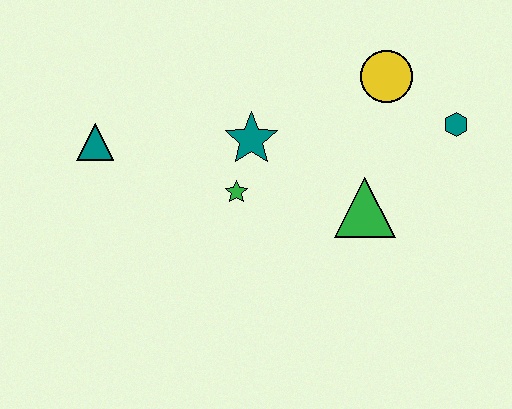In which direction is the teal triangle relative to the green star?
The teal triangle is to the left of the green star.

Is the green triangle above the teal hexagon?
No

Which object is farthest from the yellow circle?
The teal triangle is farthest from the yellow circle.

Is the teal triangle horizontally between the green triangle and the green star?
No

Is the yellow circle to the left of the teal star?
No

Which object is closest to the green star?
The teal star is closest to the green star.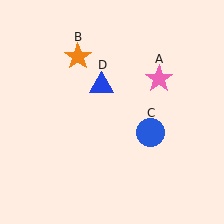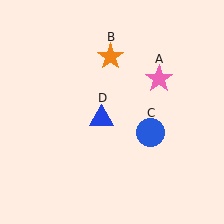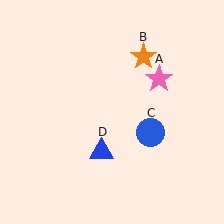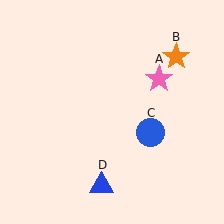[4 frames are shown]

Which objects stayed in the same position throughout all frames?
Pink star (object A) and blue circle (object C) remained stationary.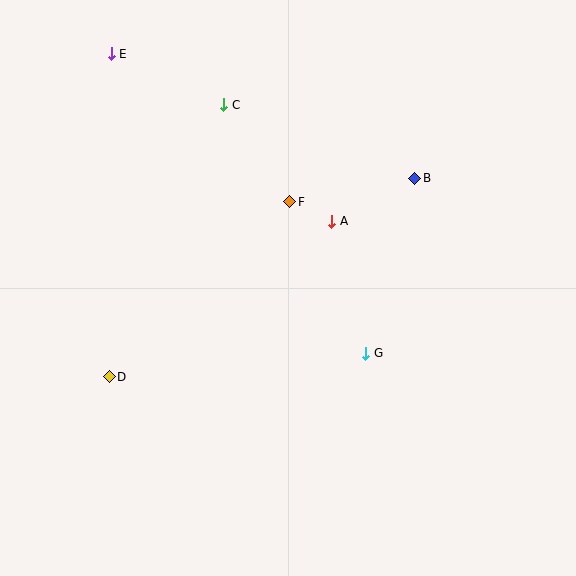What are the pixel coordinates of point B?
Point B is at (415, 178).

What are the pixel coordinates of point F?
Point F is at (290, 202).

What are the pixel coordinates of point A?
Point A is at (332, 221).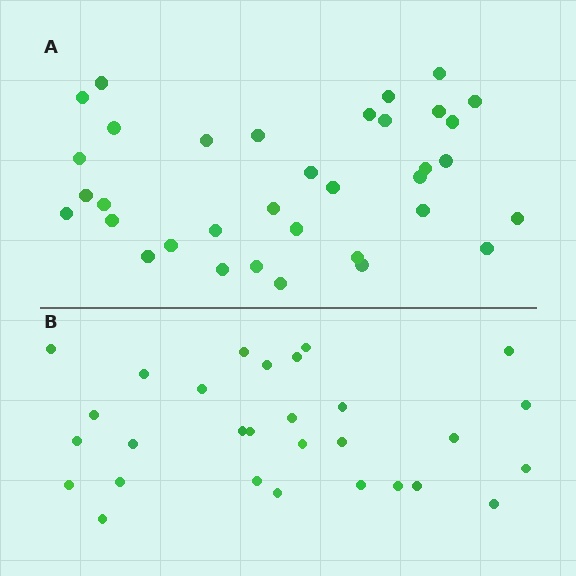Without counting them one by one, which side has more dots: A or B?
Region A (the top region) has more dots.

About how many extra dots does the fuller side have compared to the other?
Region A has about 6 more dots than region B.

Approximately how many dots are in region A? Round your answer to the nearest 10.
About 40 dots. (The exact count is 35, which rounds to 40.)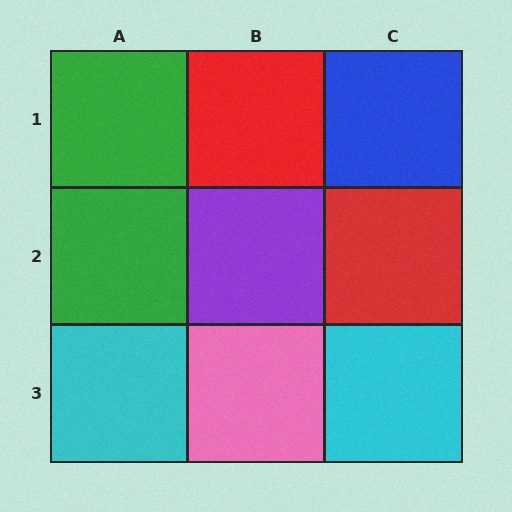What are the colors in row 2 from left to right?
Green, purple, red.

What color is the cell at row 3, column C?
Cyan.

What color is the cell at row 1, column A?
Green.